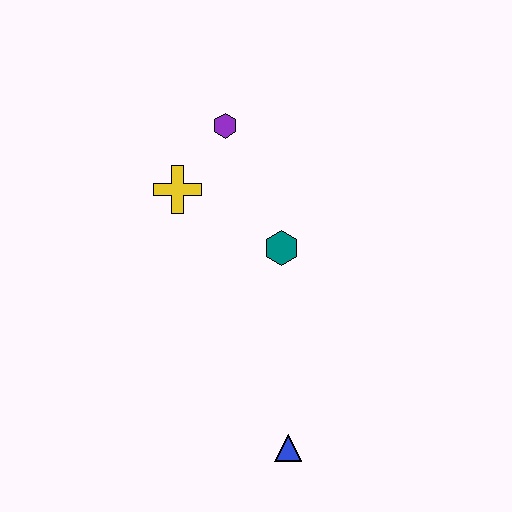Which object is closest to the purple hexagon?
The yellow cross is closest to the purple hexagon.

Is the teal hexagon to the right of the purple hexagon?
Yes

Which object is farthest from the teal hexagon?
The blue triangle is farthest from the teal hexagon.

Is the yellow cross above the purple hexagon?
No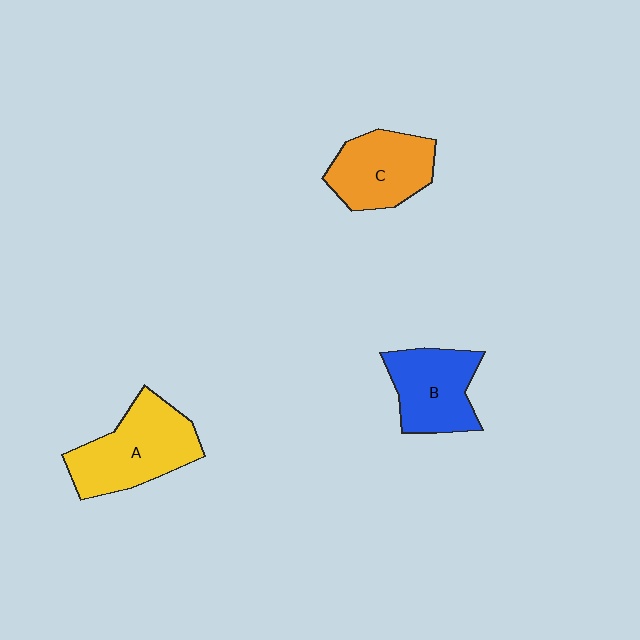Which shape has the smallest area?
Shape B (blue).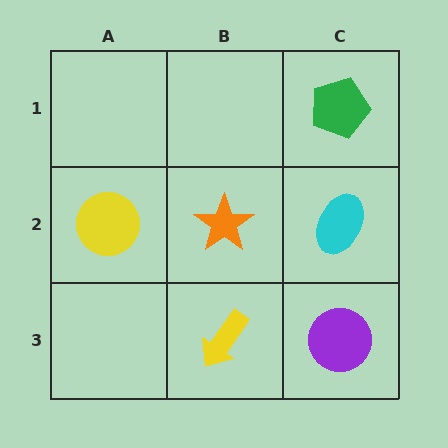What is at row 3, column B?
A yellow arrow.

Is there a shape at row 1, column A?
No, that cell is empty.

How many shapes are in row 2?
3 shapes.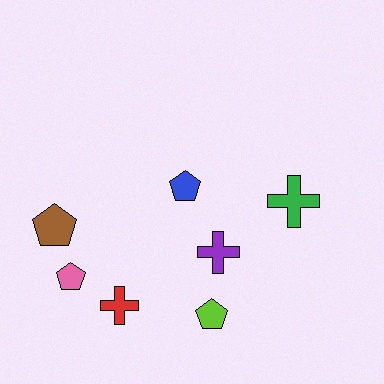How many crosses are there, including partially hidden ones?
There are 3 crosses.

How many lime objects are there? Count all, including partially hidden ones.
There is 1 lime object.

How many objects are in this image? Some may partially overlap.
There are 7 objects.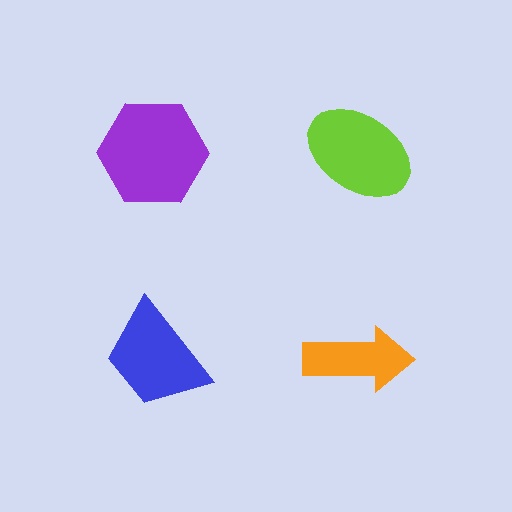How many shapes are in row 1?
2 shapes.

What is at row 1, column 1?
A purple hexagon.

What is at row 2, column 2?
An orange arrow.